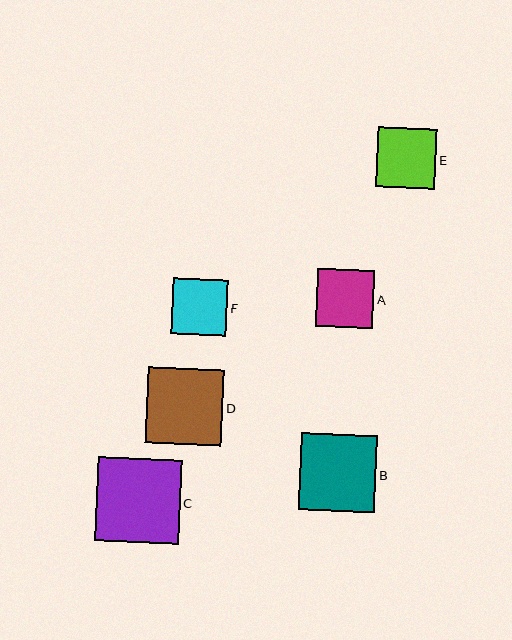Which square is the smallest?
Square F is the smallest with a size of approximately 55 pixels.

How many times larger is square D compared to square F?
Square D is approximately 1.4 times the size of square F.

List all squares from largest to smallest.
From largest to smallest: C, B, D, E, A, F.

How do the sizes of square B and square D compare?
Square B and square D are approximately the same size.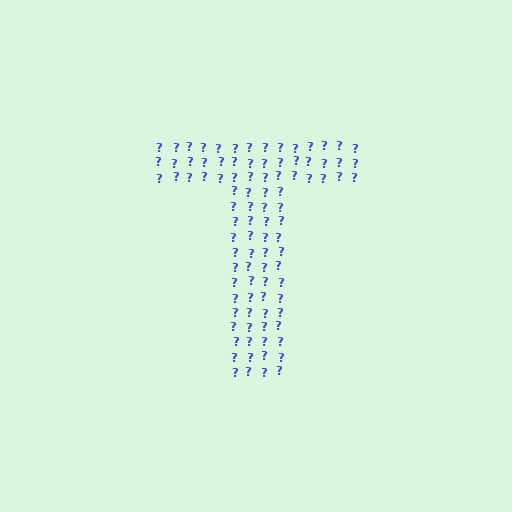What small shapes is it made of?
It is made of small question marks.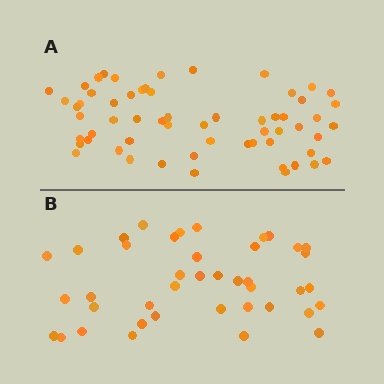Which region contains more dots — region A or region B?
Region A (the top region) has more dots.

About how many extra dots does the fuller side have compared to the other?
Region A has approximately 20 more dots than region B.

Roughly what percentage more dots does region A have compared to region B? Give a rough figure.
About 45% more.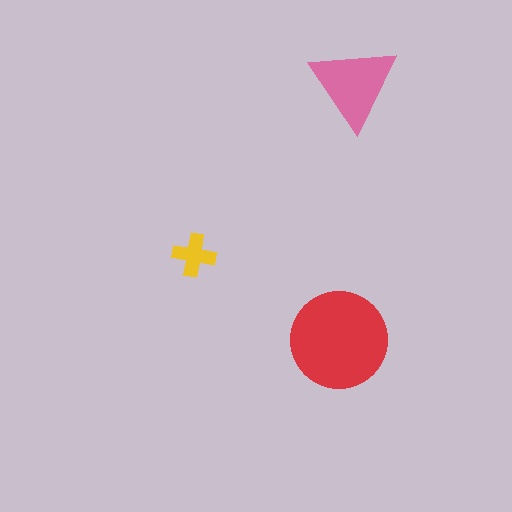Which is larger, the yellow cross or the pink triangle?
The pink triangle.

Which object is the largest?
The red circle.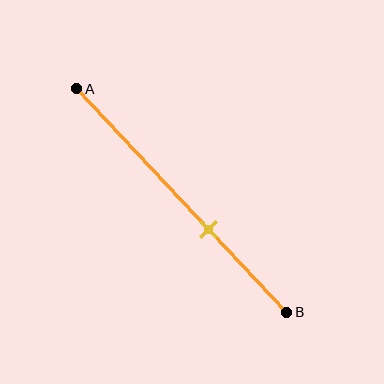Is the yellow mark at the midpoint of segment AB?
No, the mark is at about 65% from A, not at the 50% midpoint.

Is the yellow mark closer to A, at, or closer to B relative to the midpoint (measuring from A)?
The yellow mark is closer to point B than the midpoint of segment AB.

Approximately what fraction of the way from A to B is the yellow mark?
The yellow mark is approximately 65% of the way from A to B.